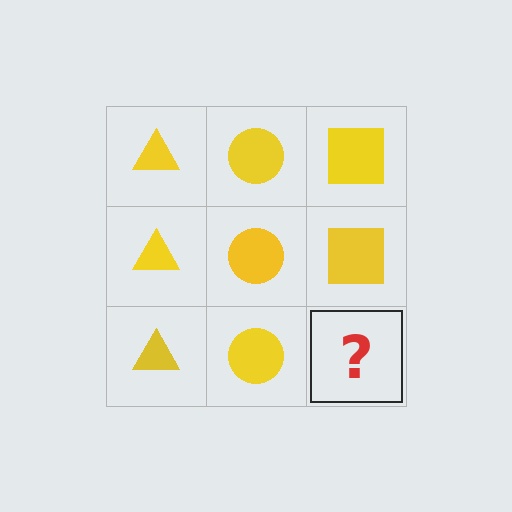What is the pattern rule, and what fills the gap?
The rule is that each column has a consistent shape. The gap should be filled with a yellow square.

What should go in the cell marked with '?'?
The missing cell should contain a yellow square.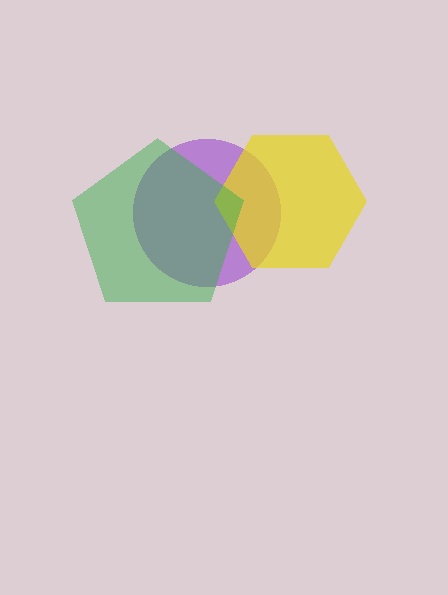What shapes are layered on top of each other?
The layered shapes are: a purple circle, a yellow hexagon, a green pentagon.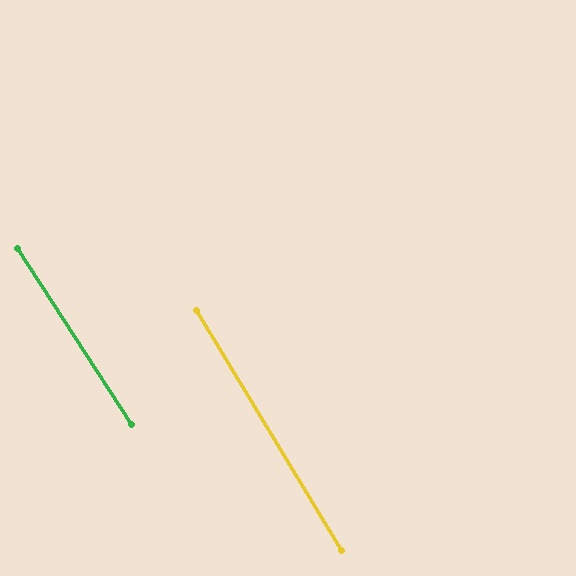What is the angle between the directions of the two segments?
Approximately 2 degrees.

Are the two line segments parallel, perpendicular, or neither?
Parallel — their directions differ by only 1.7°.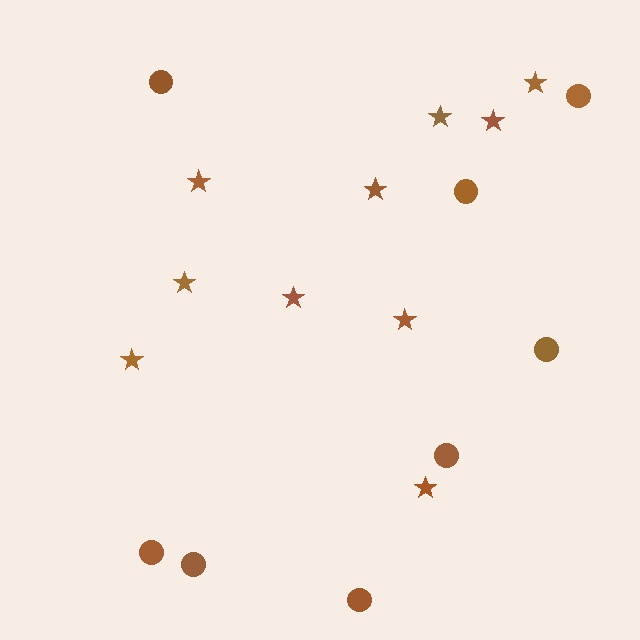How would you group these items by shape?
There are 2 groups: one group of stars (10) and one group of circles (8).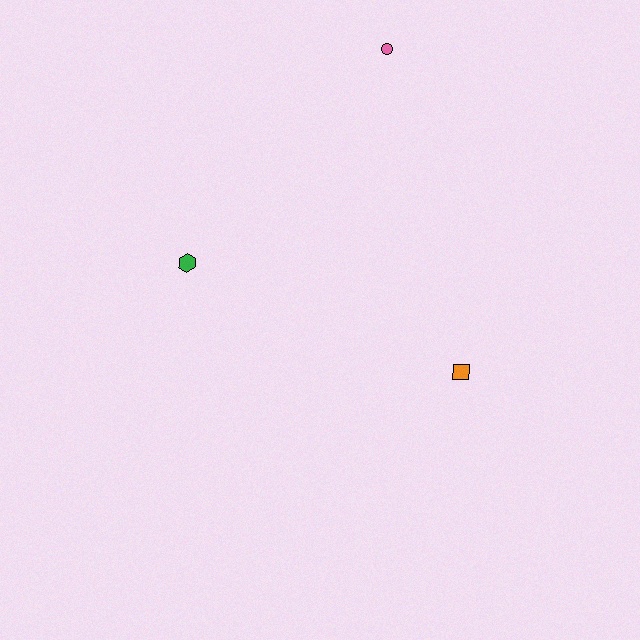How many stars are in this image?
There are no stars.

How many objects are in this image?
There are 3 objects.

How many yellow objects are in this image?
There are no yellow objects.